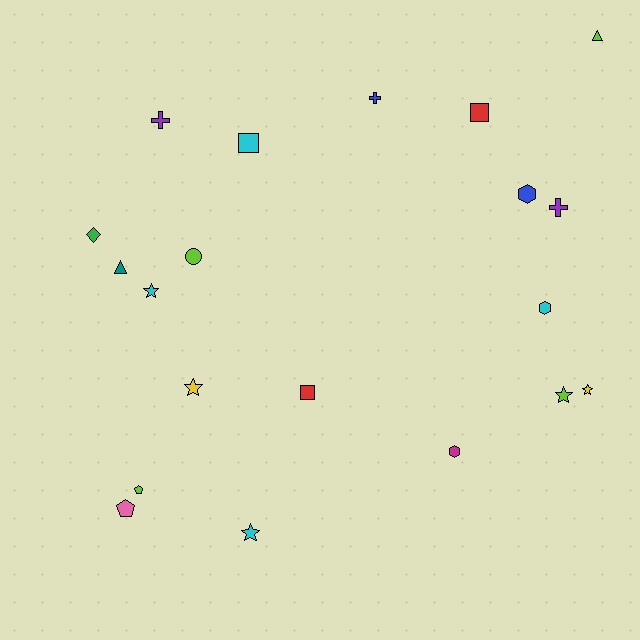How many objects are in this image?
There are 20 objects.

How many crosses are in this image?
There are 3 crosses.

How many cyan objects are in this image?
There are 4 cyan objects.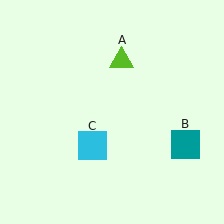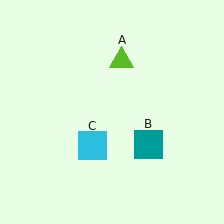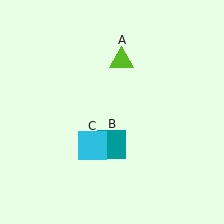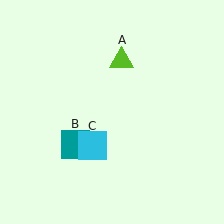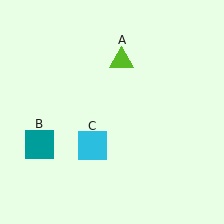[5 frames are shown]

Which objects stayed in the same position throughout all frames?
Lime triangle (object A) and cyan square (object C) remained stationary.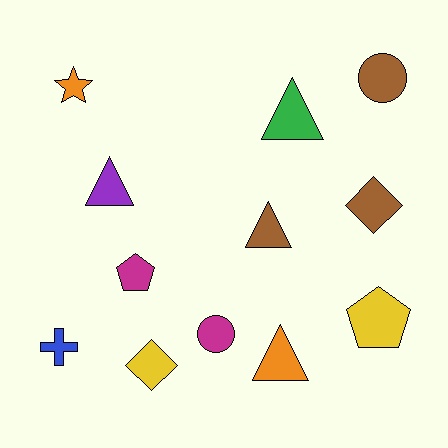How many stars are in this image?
There is 1 star.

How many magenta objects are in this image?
There are 2 magenta objects.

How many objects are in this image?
There are 12 objects.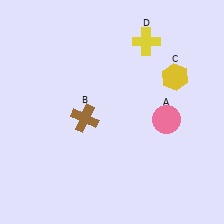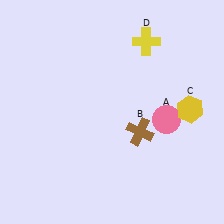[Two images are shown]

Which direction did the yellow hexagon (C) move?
The yellow hexagon (C) moved down.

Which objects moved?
The objects that moved are: the brown cross (B), the yellow hexagon (C).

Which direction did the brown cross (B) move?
The brown cross (B) moved right.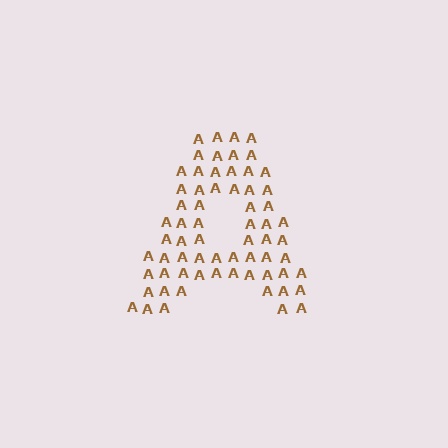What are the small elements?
The small elements are letter A's.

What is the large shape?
The large shape is the letter A.